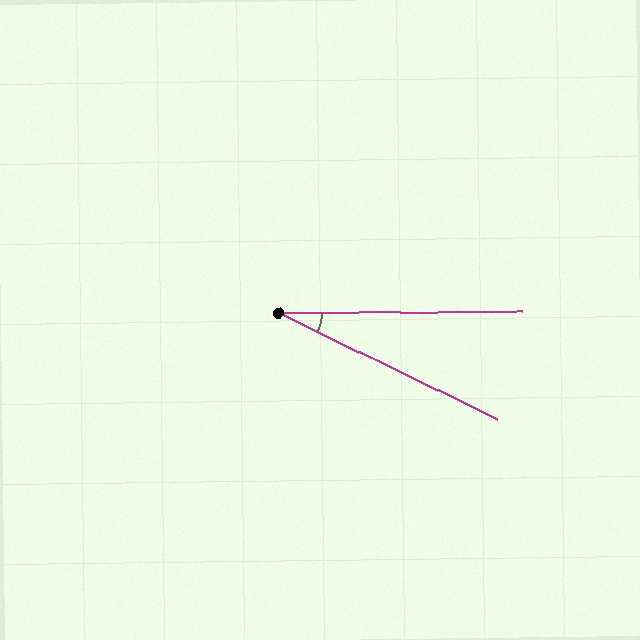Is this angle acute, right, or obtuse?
It is acute.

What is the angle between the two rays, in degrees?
Approximately 26 degrees.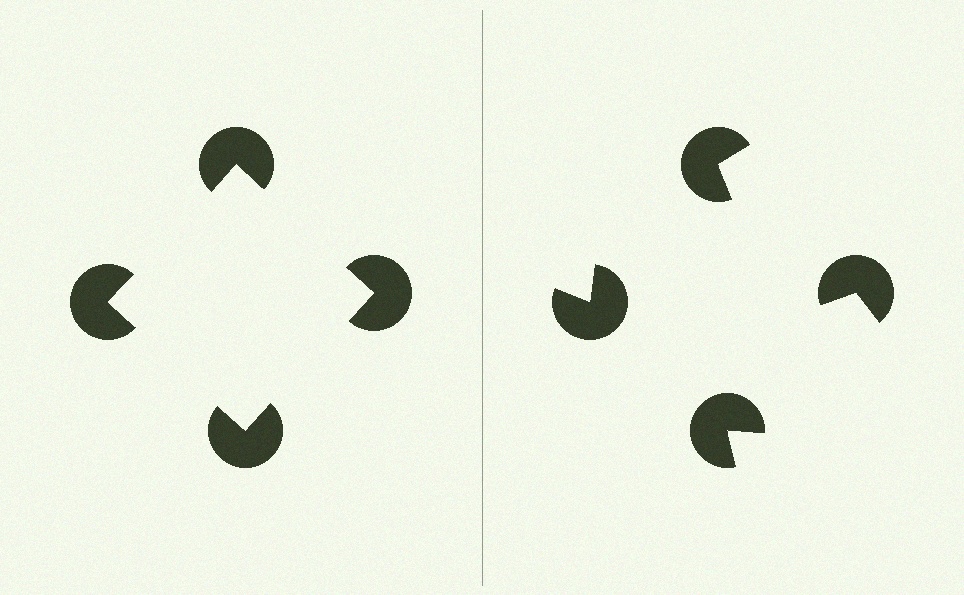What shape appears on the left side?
An illusory square.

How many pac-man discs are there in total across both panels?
8 — 4 on each side.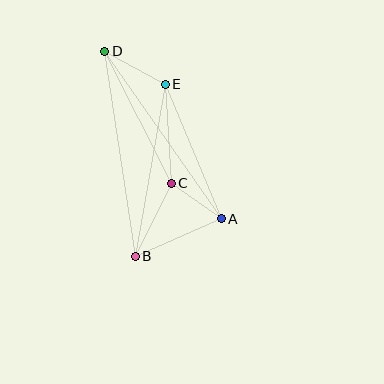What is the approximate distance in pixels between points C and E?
The distance between C and E is approximately 99 pixels.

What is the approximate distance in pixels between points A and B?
The distance between A and B is approximately 94 pixels.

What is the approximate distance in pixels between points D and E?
The distance between D and E is approximately 69 pixels.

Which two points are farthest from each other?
Points B and D are farthest from each other.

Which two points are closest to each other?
Points A and C are closest to each other.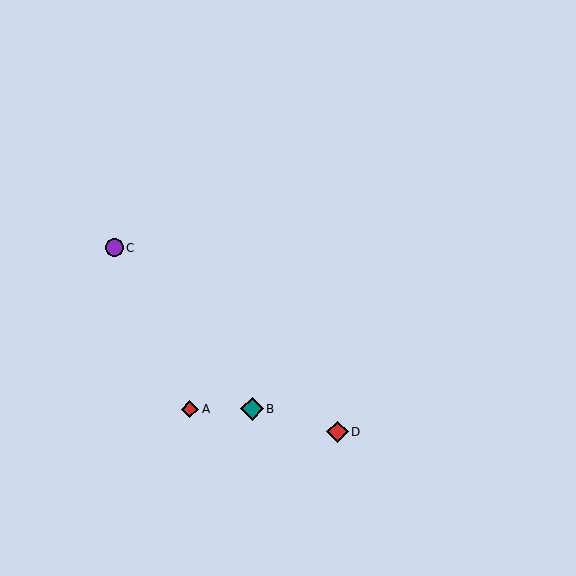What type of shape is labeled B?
Shape B is a teal diamond.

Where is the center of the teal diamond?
The center of the teal diamond is at (252, 409).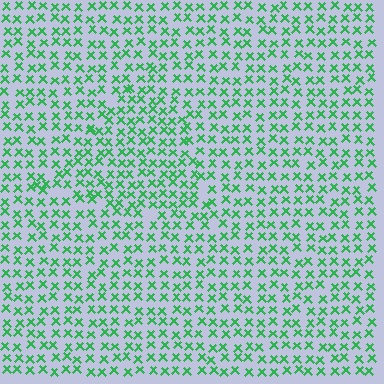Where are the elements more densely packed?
The elements are more densely packed inside the triangle boundary.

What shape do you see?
I see a triangle.